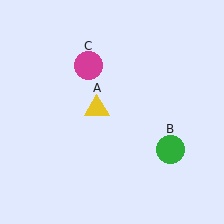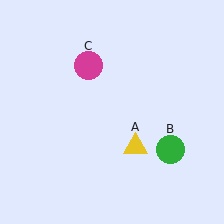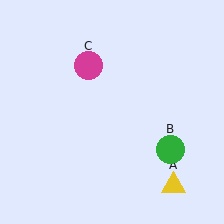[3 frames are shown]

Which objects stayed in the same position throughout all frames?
Green circle (object B) and magenta circle (object C) remained stationary.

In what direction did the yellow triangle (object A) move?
The yellow triangle (object A) moved down and to the right.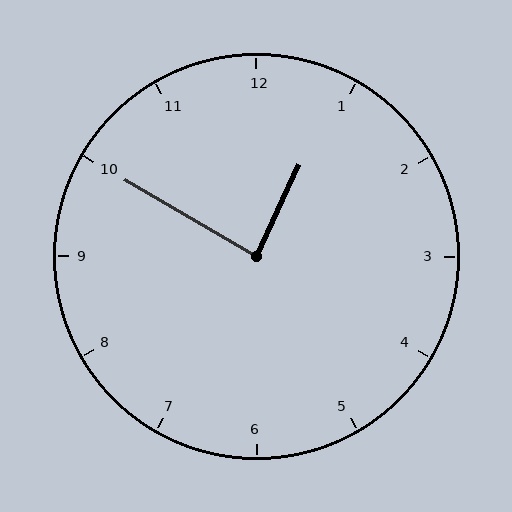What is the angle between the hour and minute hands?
Approximately 85 degrees.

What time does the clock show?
12:50.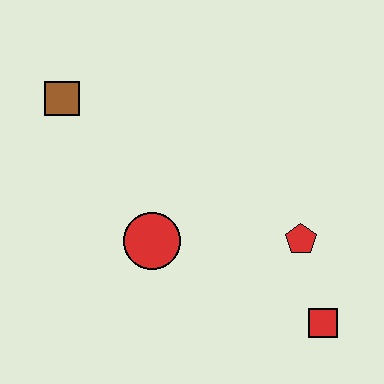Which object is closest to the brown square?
The red circle is closest to the brown square.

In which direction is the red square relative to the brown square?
The red square is to the right of the brown square.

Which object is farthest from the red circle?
The red square is farthest from the red circle.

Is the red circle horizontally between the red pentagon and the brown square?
Yes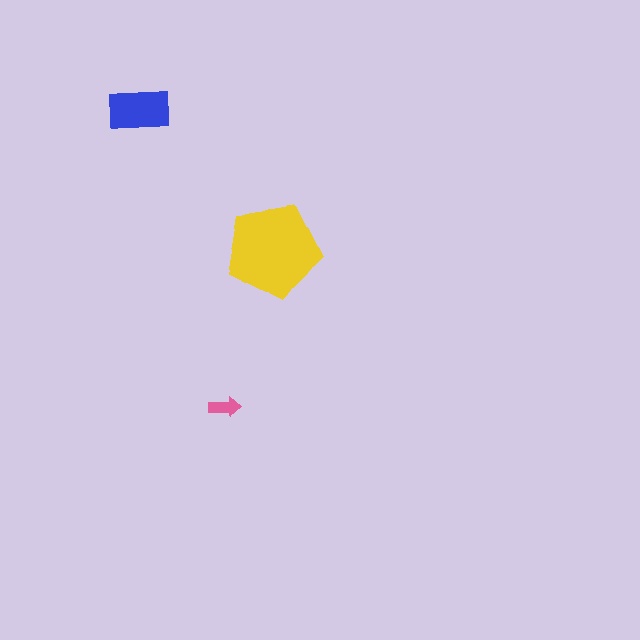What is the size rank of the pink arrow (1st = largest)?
3rd.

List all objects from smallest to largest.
The pink arrow, the blue rectangle, the yellow pentagon.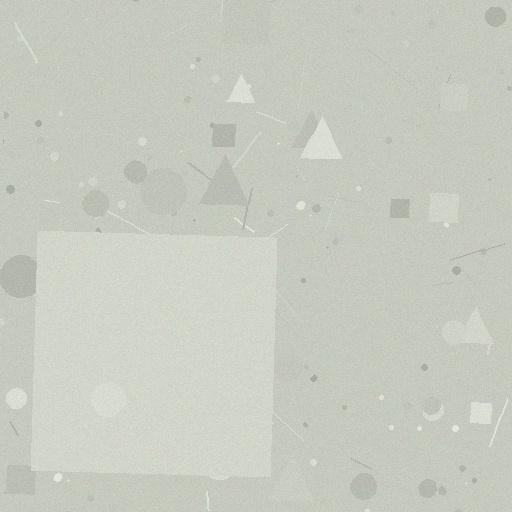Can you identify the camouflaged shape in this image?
The camouflaged shape is a square.